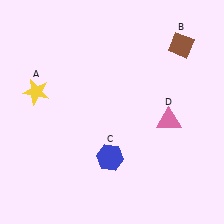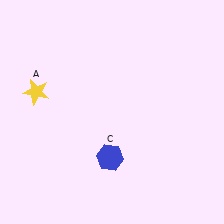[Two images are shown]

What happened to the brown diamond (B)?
The brown diamond (B) was removed in Image 2. It was in the top-right area of Image 1.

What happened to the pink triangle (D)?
The pink triangle (D) was removed in Image 2. It was in the bottom-right area of Image 1.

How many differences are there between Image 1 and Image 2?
There are 2 differences between the two images.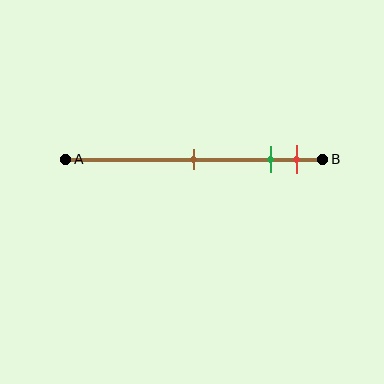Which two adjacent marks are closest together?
The green and red marks are the closest adjacent pair.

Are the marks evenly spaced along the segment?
No, the marks are not evenly spaced.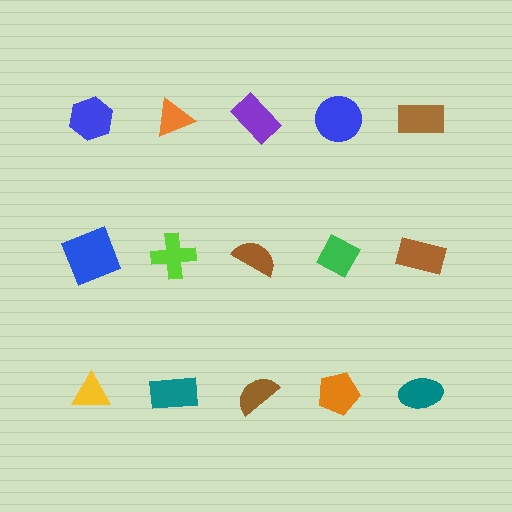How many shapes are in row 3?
5 shapes.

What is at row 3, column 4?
An orange pentagon.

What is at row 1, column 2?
An orange triangle.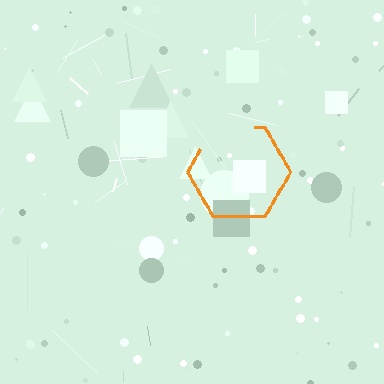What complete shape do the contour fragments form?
The contour fragments form a hexagon.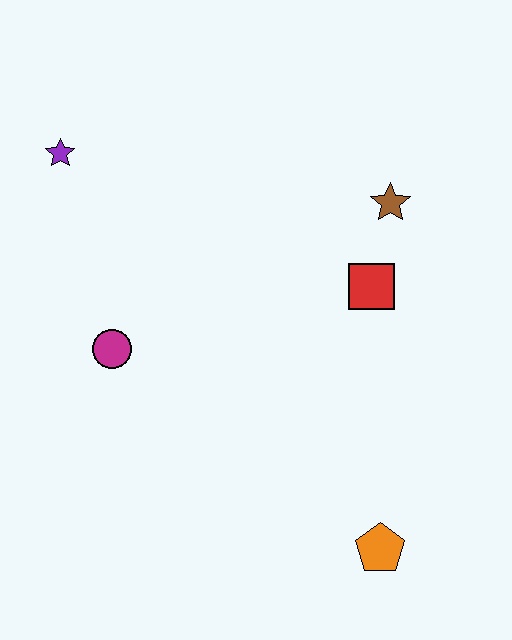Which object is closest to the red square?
The brown star is closest to the red square.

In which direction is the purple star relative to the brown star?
The purple star is to the left of the brown star.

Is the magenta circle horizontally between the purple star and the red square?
Yes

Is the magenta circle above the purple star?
No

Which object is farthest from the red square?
The purple star is farthest from the red square.